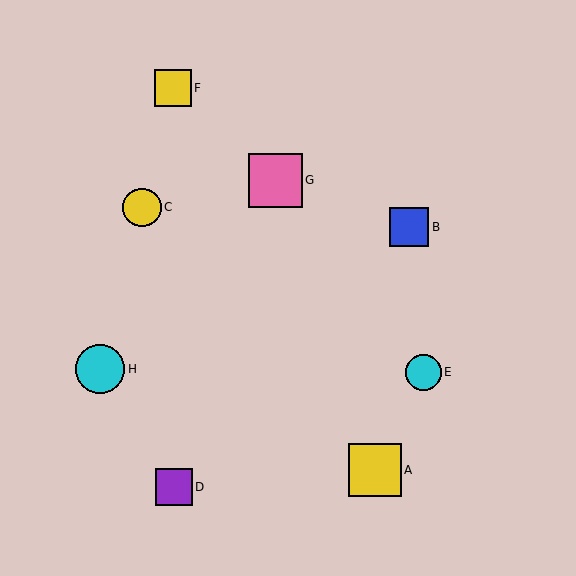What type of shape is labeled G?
Shape G is a pink square.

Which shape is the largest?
The pink square (labeled G) is the largest.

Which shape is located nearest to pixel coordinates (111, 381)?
The cyan circle (labeled H) at (100, 369) is nearest to that location.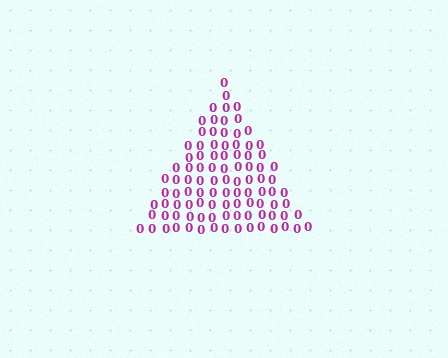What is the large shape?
The large shape is a triangle.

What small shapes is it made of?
It is made of small digit 0's.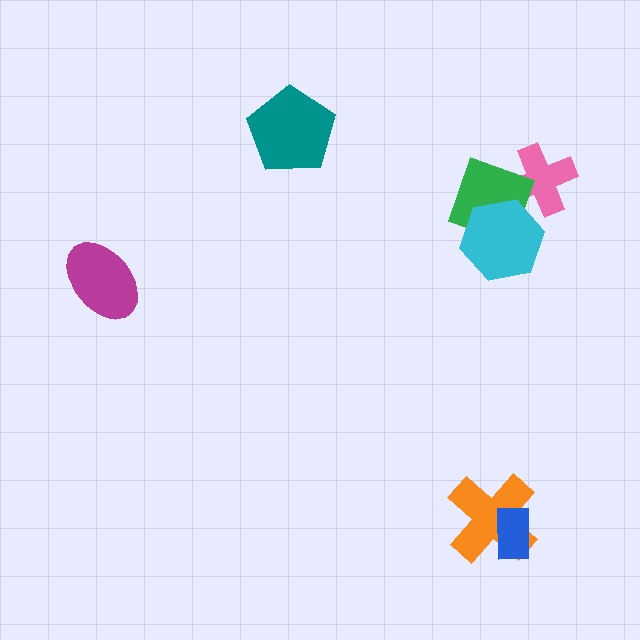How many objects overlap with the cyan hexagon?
2 objects overlap with the cyan hexagon.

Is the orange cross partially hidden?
Yes, it is partially covered by another shape.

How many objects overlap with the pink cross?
2 objects overlap with the pink cross.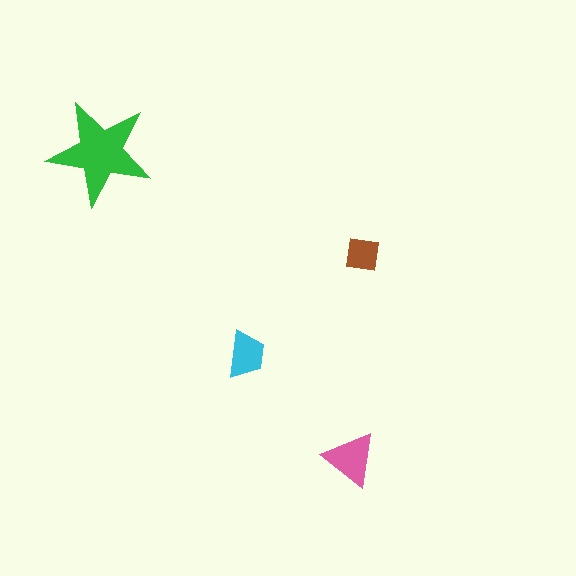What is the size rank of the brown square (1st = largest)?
4th.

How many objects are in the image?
There are 4 objects in the image.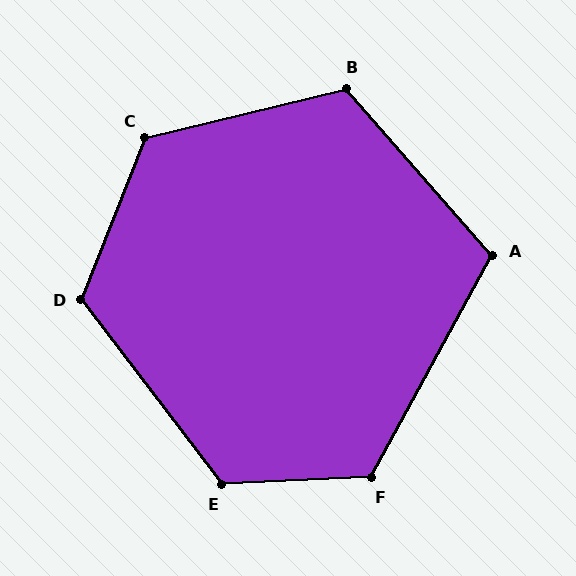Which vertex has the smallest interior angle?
A, at approximately 110 degrees.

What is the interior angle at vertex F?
Approximately 121 degrees (obtuse).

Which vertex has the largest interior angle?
C, at approximately 125 degrees.